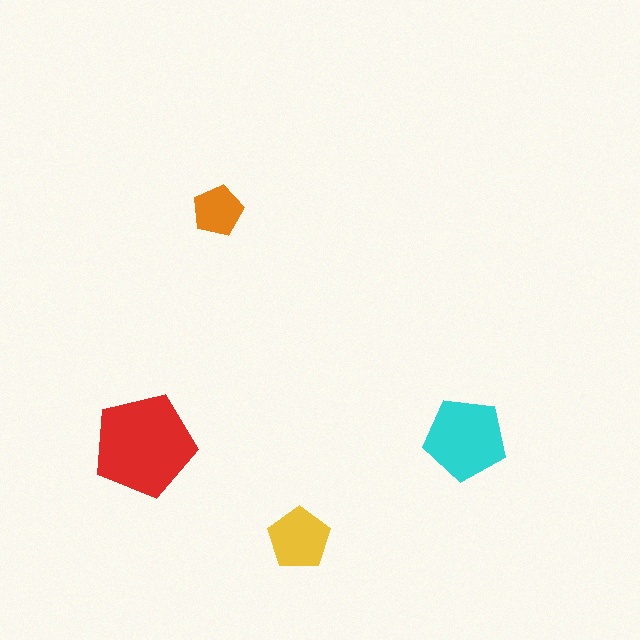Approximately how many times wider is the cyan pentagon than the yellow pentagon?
About 1.5 times wider.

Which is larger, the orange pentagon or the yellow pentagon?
The yellow one.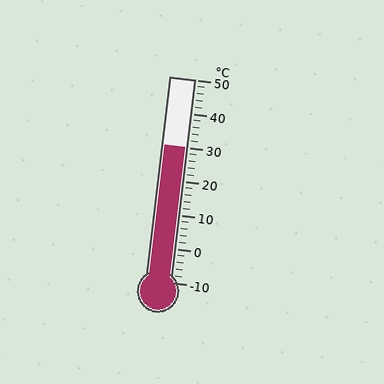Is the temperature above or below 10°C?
The temperature is above 10°C.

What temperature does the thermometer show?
The thermometer shows approximately 30°C.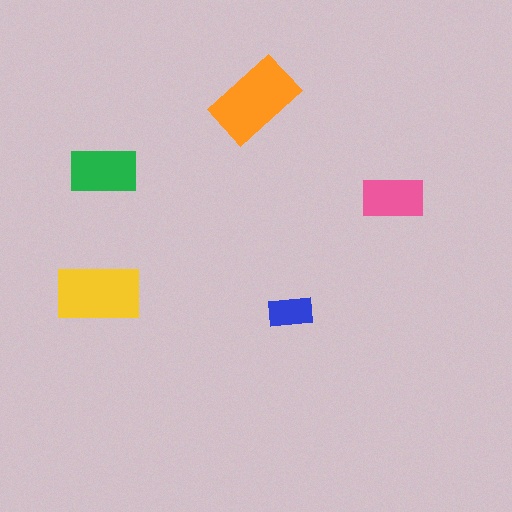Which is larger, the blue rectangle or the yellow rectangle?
The yellow one.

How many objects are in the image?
There are 5 objects in the image.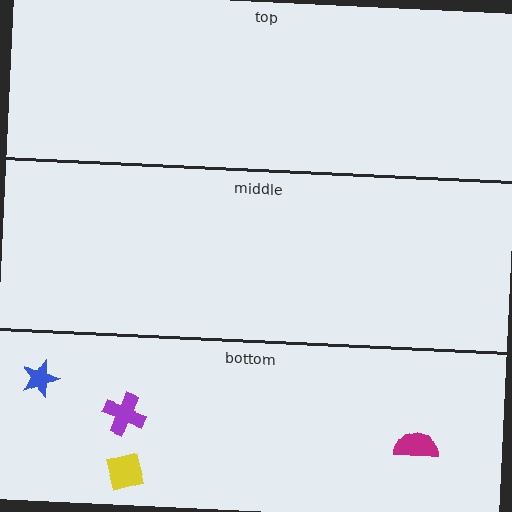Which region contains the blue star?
The bottom region.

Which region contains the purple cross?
The bottom region.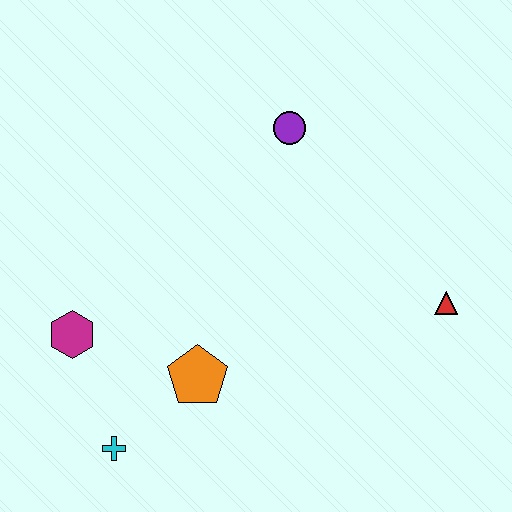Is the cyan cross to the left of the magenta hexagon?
No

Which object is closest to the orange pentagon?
The cyan cross is closest to the orange pentagon.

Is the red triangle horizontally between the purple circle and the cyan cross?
No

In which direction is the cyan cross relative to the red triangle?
The cyan cross is to the left of the red triangle.